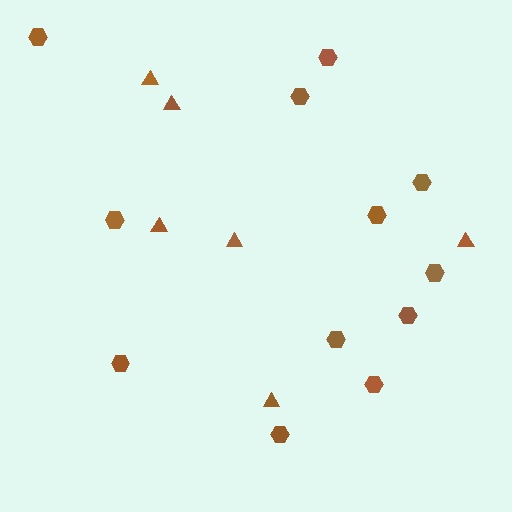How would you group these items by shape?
There are 2 groups: one group of triangles (6) and one group of hexagons (12).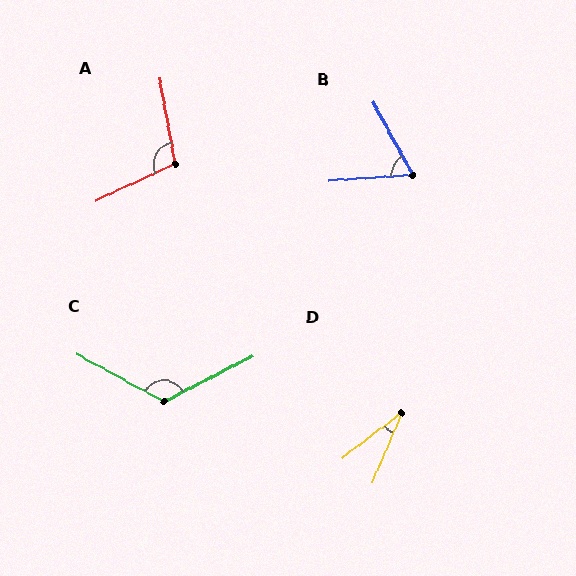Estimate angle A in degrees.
Approximately 105 degrees.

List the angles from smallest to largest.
D (30°), B (65°), A (105°), C (124°).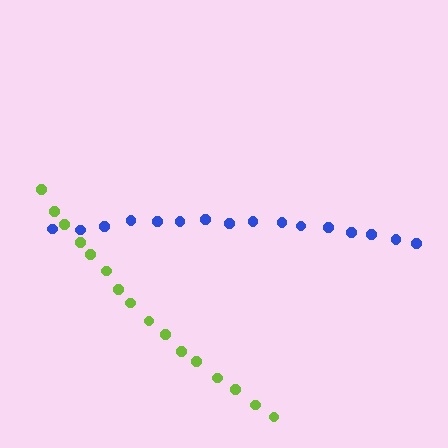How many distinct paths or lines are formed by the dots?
There are 2 distinct paths.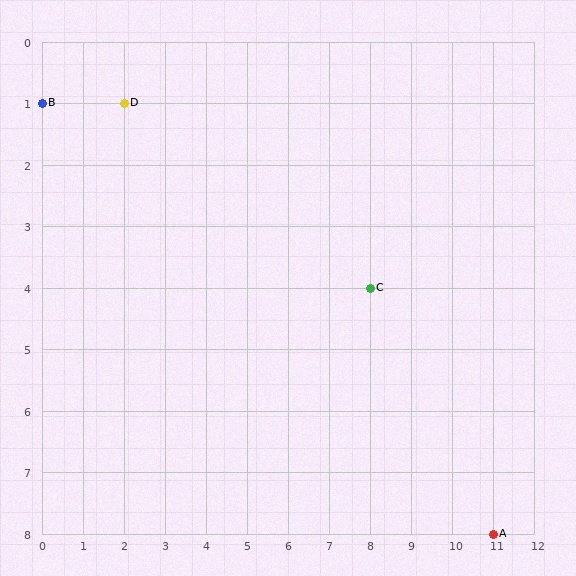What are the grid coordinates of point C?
Point C is at grid coordinates (8, 4).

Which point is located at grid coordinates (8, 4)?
Point C is at (8, 4).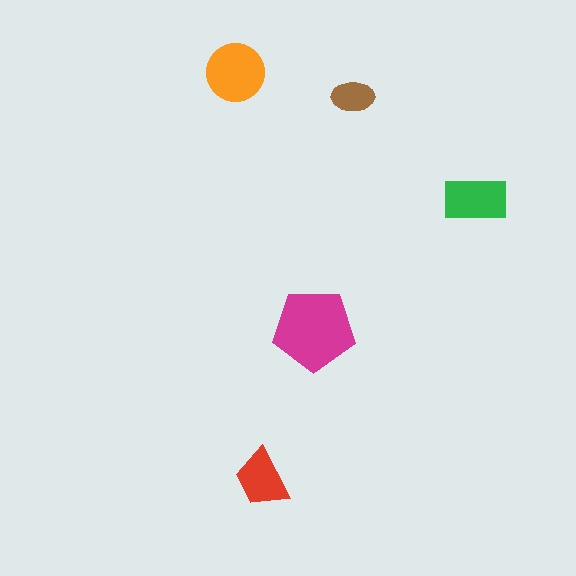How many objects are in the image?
There are 5 objects in the image.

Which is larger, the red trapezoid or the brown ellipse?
The red trapezoid.